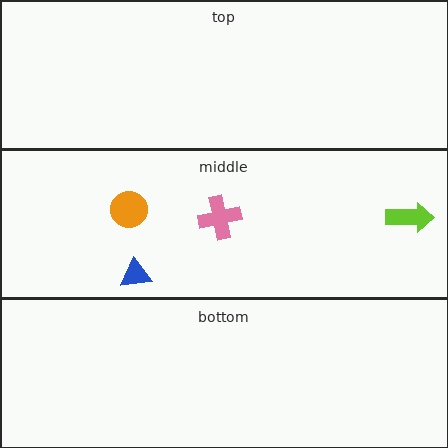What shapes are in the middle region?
The pink cross, the blue triangle, the lime arrow, the orange circle.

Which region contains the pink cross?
The middle region.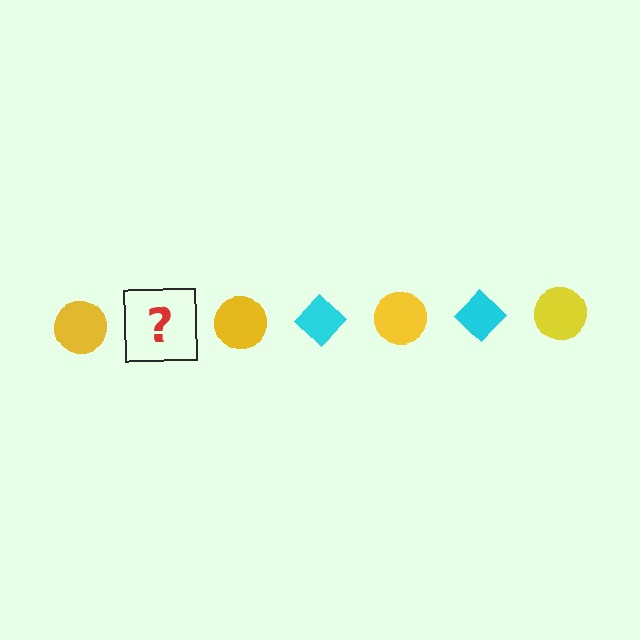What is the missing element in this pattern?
The missing element is a cyan diamond.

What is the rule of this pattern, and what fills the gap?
The rule is that the pattern alternates between yellow circle and cyan diamond. The gap should be filled with a cyan diamond.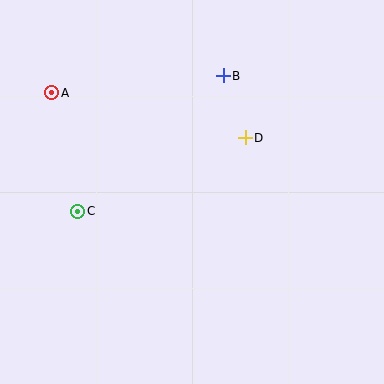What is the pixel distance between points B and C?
The distance between B and C is 199 pixels.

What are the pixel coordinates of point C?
Point C is at (78, 211).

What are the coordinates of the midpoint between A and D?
The midpoint between A and D is at (148, 115).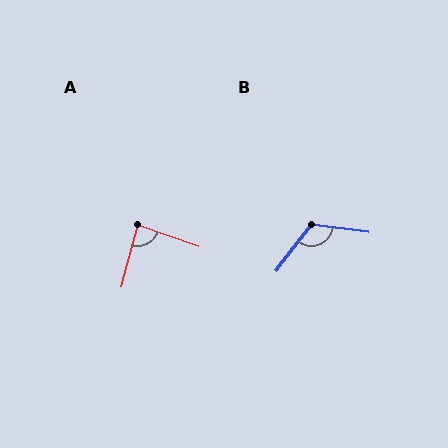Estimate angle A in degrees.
Approximately 85 degrees.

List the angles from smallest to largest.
A (85°), B (120°).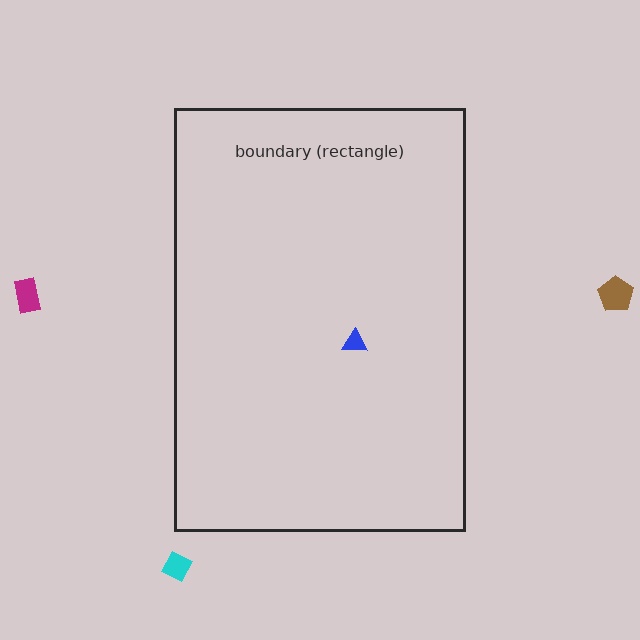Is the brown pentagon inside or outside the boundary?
Outside.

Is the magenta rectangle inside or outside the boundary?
Outside.